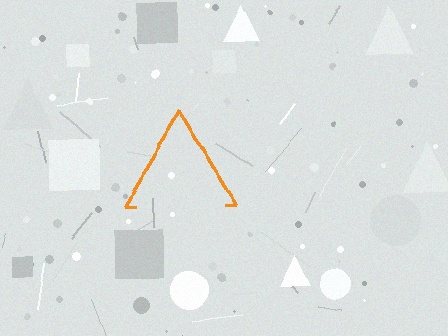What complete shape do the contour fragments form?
The contour fragments form a triangle.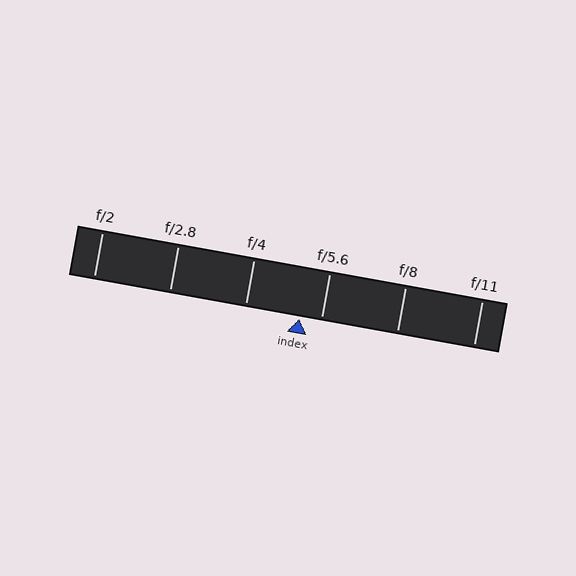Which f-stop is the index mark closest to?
The index mark is closest to f/5.6.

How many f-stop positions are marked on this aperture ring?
There are 6 f-stop positions marked.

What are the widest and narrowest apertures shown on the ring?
The widest aperture shown is f/2 and the narrowest is f/11.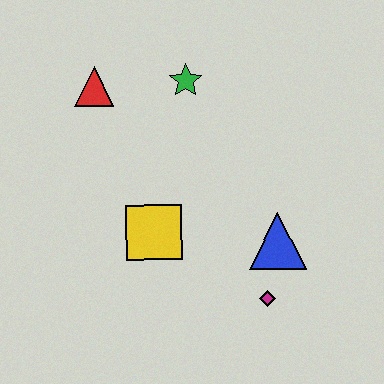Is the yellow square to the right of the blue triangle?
No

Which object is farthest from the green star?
The magenta diamond is farthest from the green star.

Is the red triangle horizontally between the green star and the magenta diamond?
No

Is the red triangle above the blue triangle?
Yes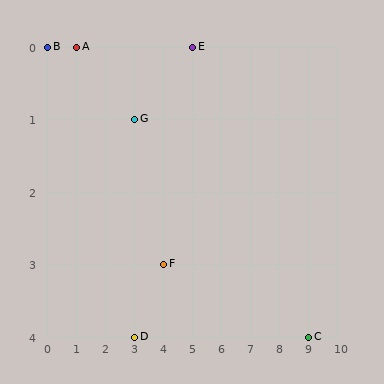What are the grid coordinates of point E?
Point E is at grid coordinates (5, 0).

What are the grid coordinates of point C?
Point C is at grid coordinates (9, 4).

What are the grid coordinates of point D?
Point D is at grid coordinates (3, 4).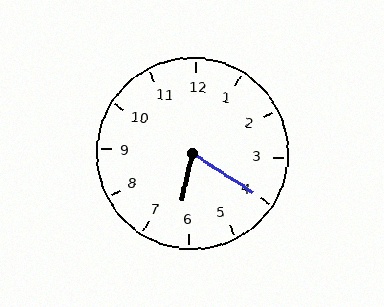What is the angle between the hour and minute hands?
Approximately 70 degrees.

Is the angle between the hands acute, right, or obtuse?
It is acute.